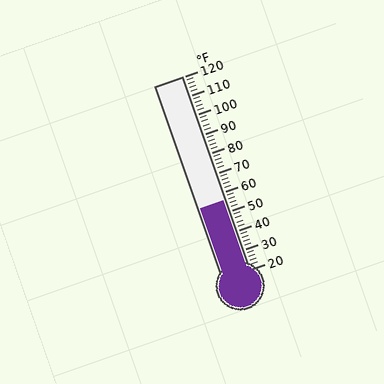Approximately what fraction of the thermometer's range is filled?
The thermometer is filled to approximately 35% of its range.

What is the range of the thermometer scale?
The thermometer scale ranges from 20°F to 120°F.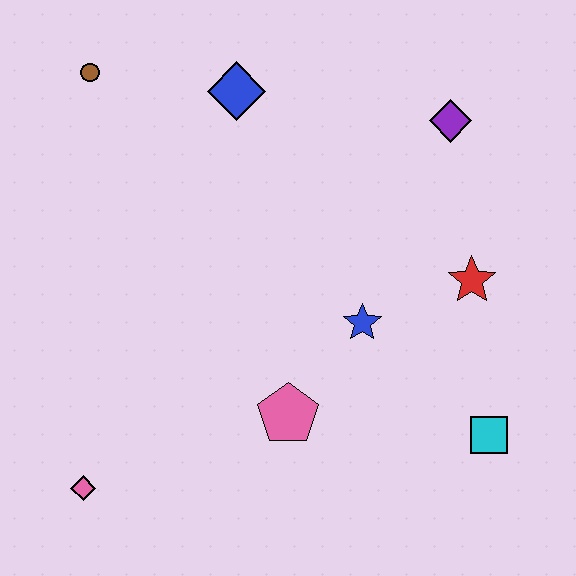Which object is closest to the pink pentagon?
The blue star is closest to the pink pentagon.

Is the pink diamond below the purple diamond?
Yes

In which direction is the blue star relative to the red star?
The blue star is to the left of the red star.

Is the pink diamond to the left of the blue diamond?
Yes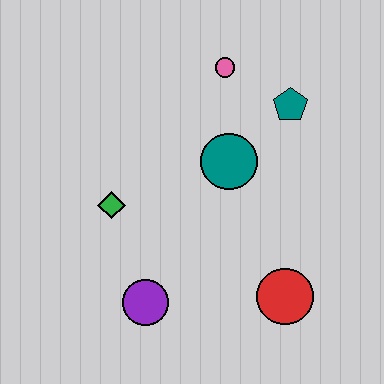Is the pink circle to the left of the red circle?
Yes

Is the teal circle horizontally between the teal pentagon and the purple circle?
Yes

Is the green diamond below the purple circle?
No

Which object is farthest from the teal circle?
The purple circle is farthest from the teal circle.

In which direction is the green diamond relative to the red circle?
The green diamond is to the left of the red circle.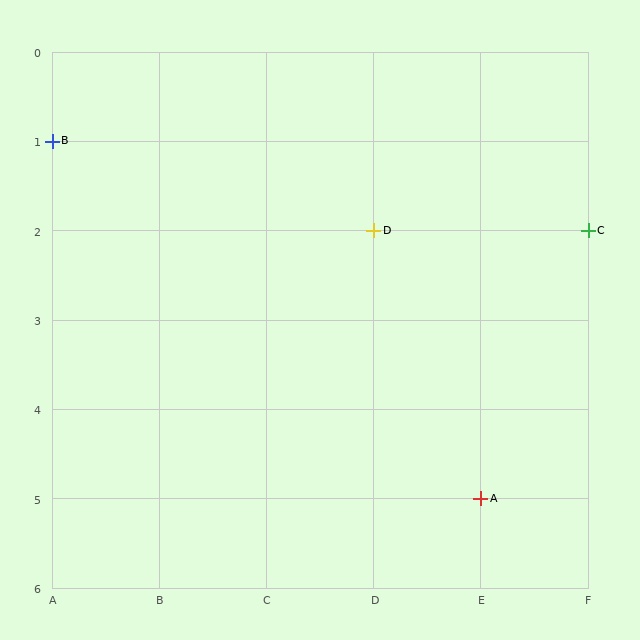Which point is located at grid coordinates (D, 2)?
Point D is at (D, 2).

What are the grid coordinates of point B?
Point B is at grid coordinates (A, 1).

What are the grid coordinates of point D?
Point D is at grid coordinates (D, 2).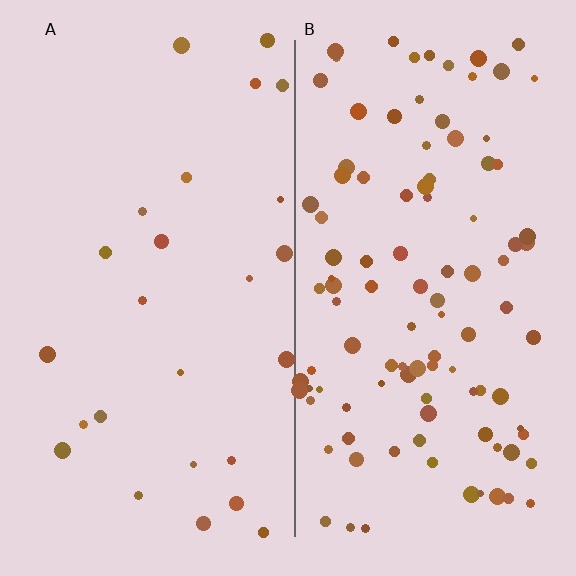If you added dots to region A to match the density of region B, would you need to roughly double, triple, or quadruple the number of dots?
Approximately quadruple.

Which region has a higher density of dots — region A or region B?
B (the right).